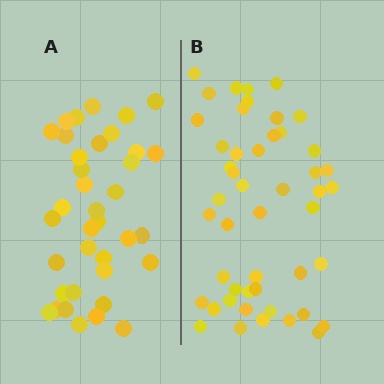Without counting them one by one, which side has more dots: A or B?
Region B (the right region) has more dots.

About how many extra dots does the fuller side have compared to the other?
Region B has roughly 12 or so more dots than region A.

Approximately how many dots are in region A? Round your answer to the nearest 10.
About 40 dots. (The exact count is 37, which rounds to 40.)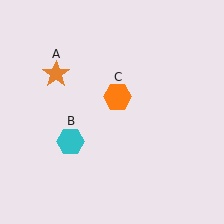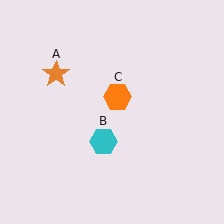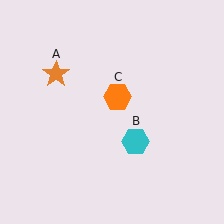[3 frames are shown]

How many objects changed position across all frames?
1 object changed position: cyan hexagon (object B).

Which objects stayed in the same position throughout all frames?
Orange star (object A) and orange hexagon (object C) remained stationary.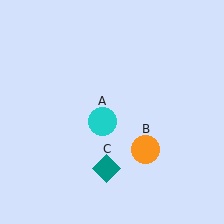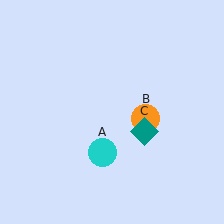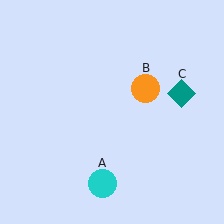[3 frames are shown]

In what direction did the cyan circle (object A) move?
The cyan circle (object A) moved down.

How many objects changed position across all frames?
3 objects changed position: cyan circle (object A), orange circle (object B), teal diamond (object C).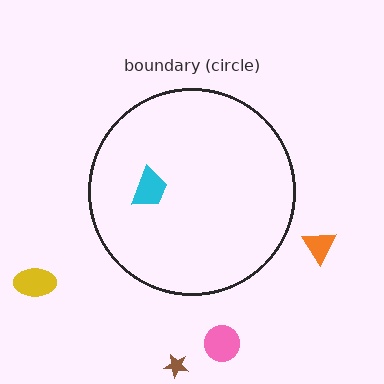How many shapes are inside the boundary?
1 inside, 4 outside.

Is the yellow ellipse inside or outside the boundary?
Outside.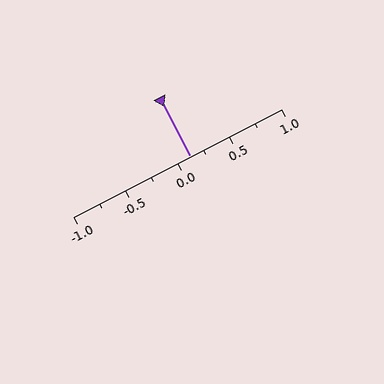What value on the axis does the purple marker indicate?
The marker indicates approximately 0.12.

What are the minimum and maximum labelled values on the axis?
The axis runs from -1.0 to 1.0.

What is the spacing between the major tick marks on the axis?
The major ticks are spaced 0.5 apart.